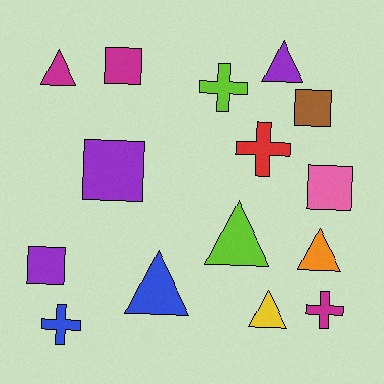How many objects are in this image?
There are 15 objects.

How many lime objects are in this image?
There are 2 lime objects.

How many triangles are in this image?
There are 6 triangles.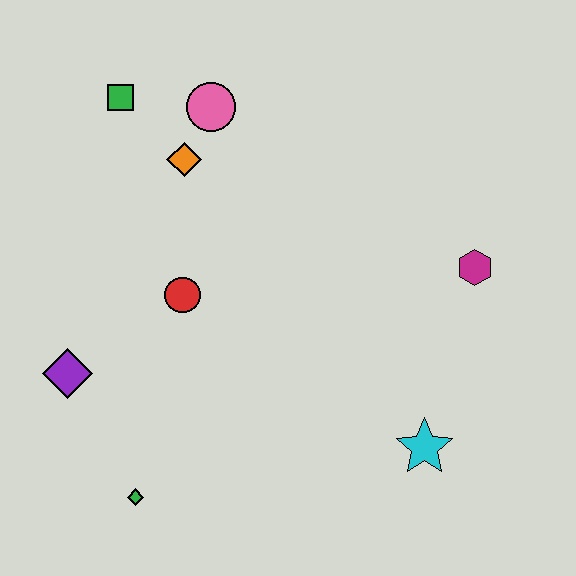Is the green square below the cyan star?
No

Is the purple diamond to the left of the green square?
Yes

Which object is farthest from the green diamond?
The magenta hexagon is farthest from the green diamond.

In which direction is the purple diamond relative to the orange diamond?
The purple diamond is below the orange diamond.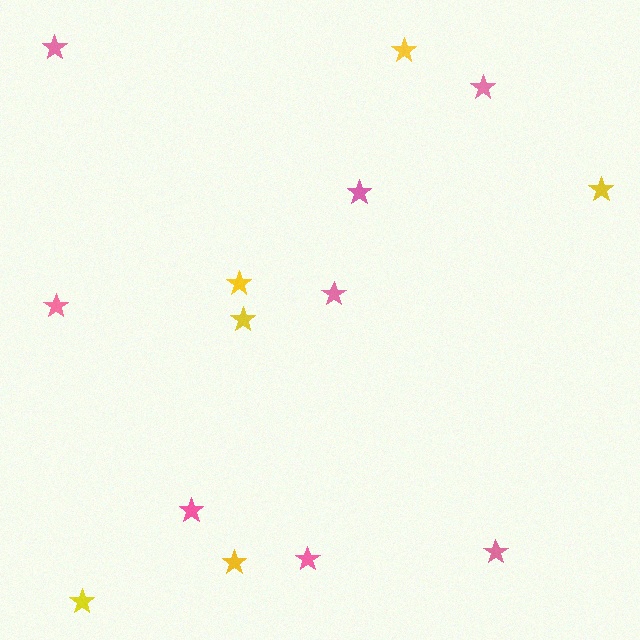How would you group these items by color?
There are 2 groups: one group of pink stars (8) and one group of yellow stars (6).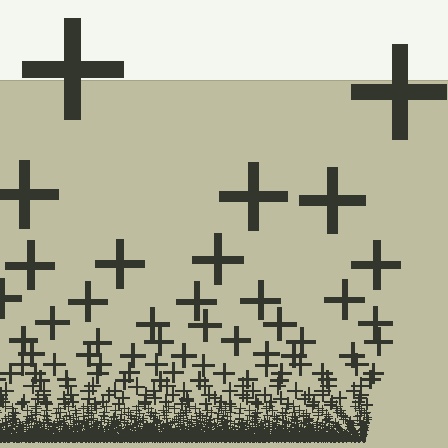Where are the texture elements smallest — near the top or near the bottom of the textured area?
Near the bottom.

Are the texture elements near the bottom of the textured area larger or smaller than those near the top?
Smaller. The gradient is inverted — elements near the bottom are smaller and denser.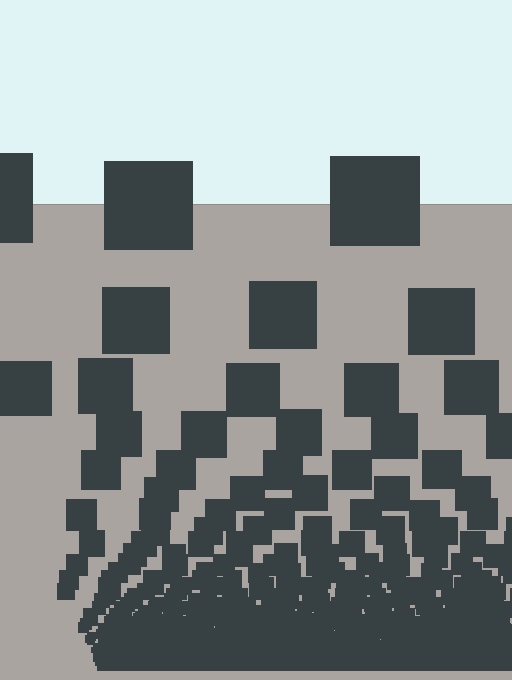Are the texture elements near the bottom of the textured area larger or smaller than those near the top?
Smaller. The gradient is inverted — elements near the bottom are smaller and denser.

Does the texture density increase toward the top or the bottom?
Density increases toward the bottom.